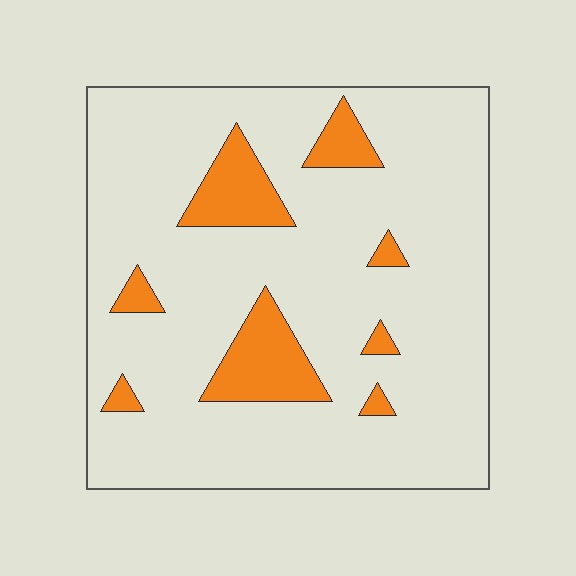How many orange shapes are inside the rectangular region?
8.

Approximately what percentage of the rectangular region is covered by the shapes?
Approximately 15%.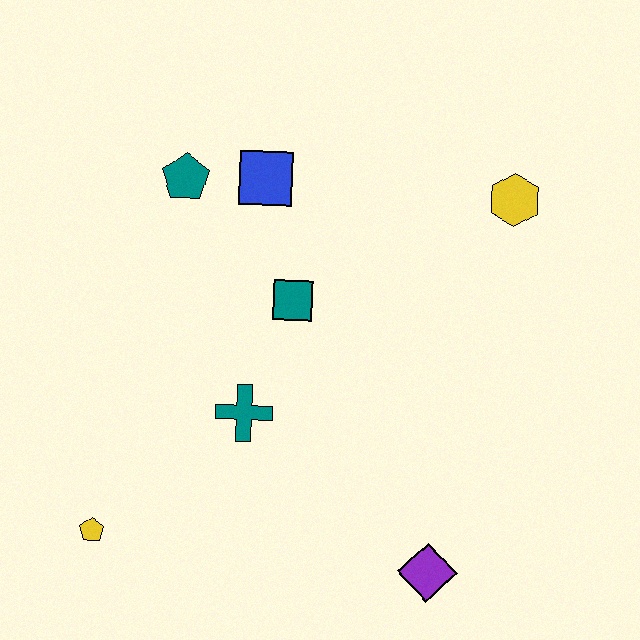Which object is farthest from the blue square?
The purple diamond is farthest from the blue square.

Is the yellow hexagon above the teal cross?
Yes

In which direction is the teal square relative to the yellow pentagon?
The teal square is above the yellow pentagon.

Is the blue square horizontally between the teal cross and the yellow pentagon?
No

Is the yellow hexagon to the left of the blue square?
No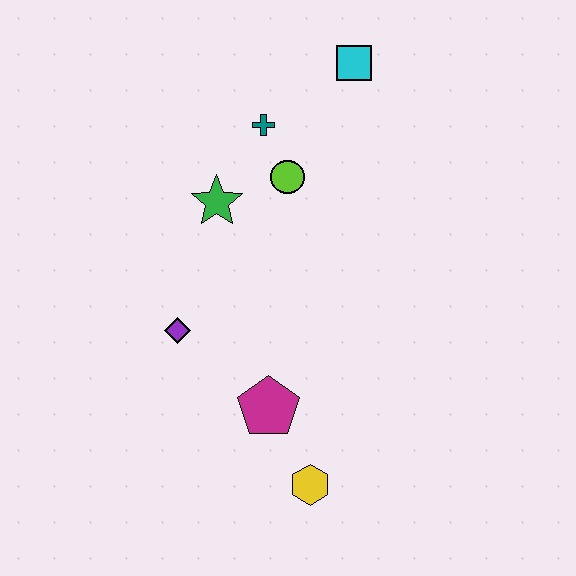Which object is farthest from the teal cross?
The yellow hexagon is farthest from the teal cross.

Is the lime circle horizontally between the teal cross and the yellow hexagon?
Yes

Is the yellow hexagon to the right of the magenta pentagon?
Yes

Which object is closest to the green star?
The lime circle is closest to the green star.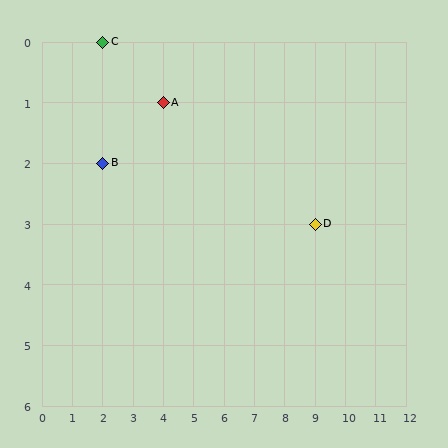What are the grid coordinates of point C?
Point C is at grid coordinates (2, 0).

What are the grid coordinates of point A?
Point A is at grid coordinates (4, 1).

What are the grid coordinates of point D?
Point D is at grid coordinates (9, 3).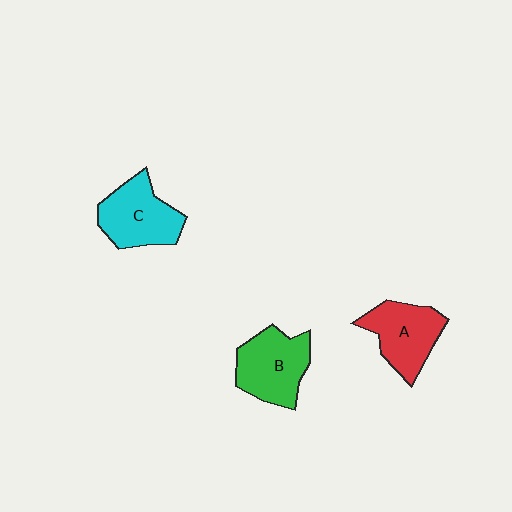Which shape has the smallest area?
Shape A (red).